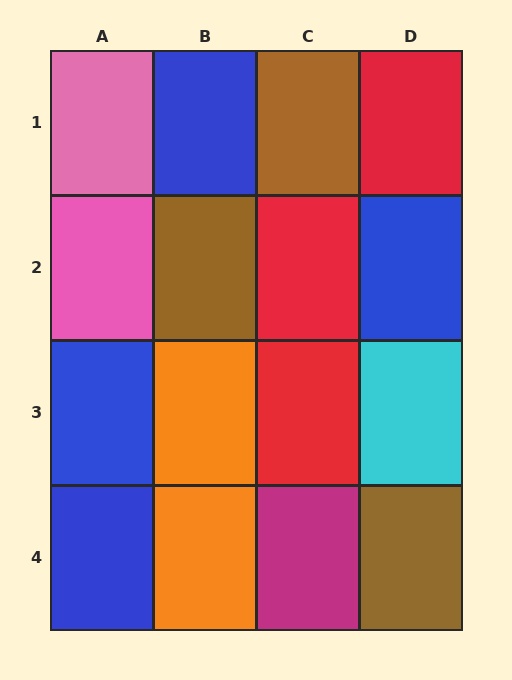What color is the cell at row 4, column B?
Orange.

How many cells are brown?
3 cells are brown.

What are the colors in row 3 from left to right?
Blue, orange, red, cyan.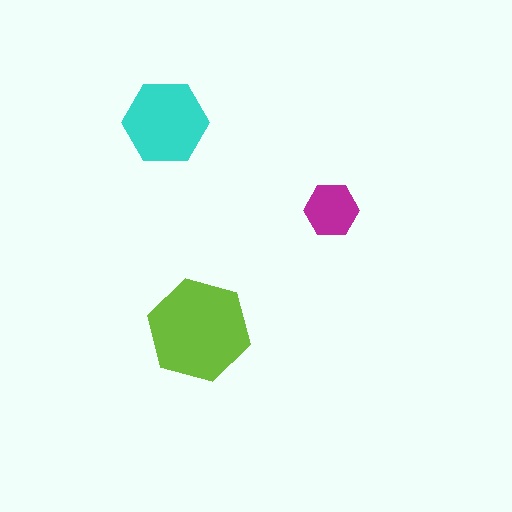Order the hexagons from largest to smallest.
the lime one, the cyan one, the magenta one.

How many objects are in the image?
There are 3 objects in the image.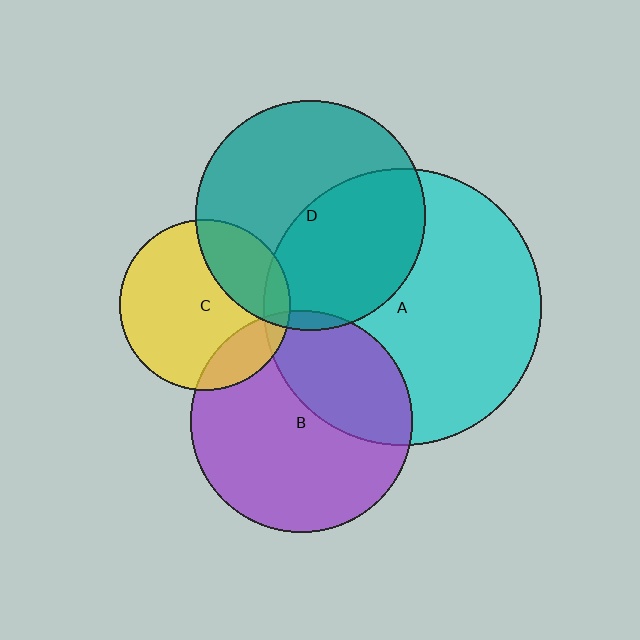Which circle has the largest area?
Circle A (cyan).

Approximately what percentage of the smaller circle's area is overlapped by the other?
Approximately 45%.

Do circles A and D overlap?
Yes.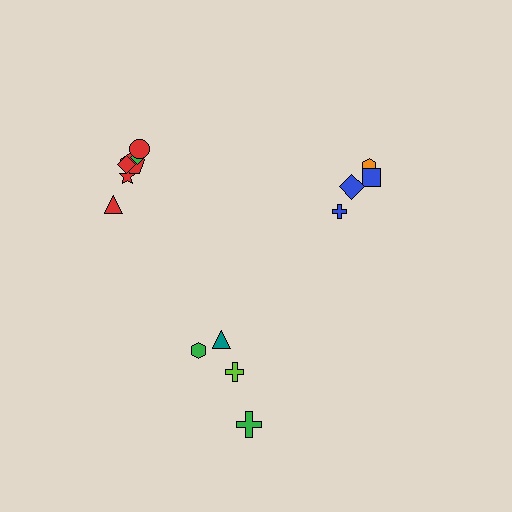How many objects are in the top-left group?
There are 6 objects.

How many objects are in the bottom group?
There are 4 objects.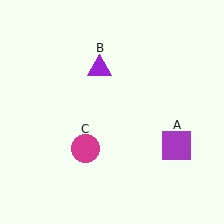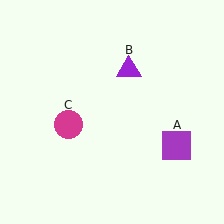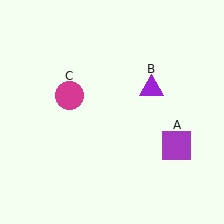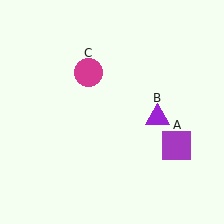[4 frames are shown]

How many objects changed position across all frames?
2 objects changed position: purple triangle (object B), magenta circle (object C).